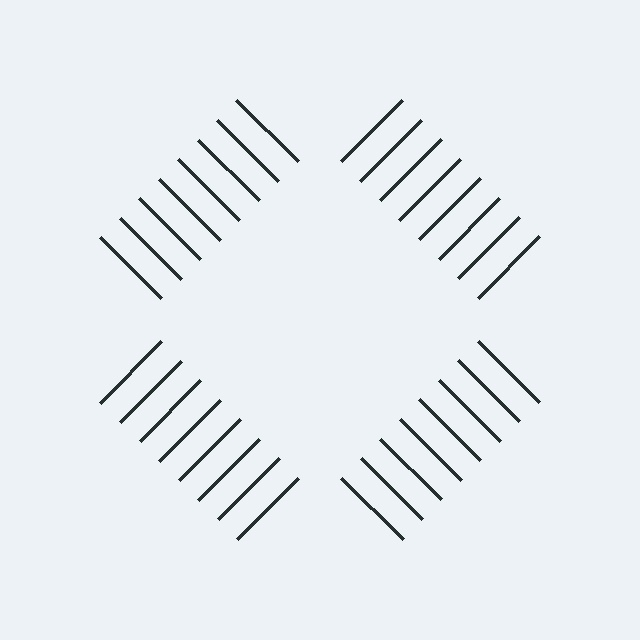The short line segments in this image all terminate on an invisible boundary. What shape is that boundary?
An illusory square — the line segments terminate on its edges but no continuous stroke is drawn.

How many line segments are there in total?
32 — 8 along each of the 4 edges.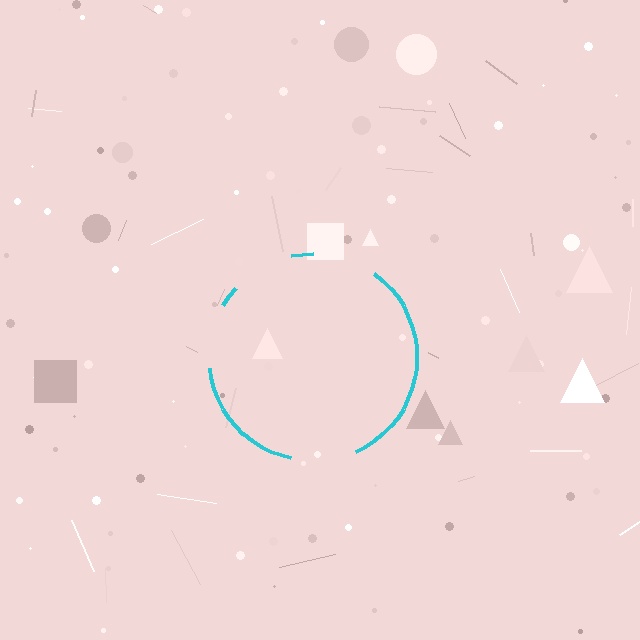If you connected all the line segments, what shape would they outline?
They would outline a circle.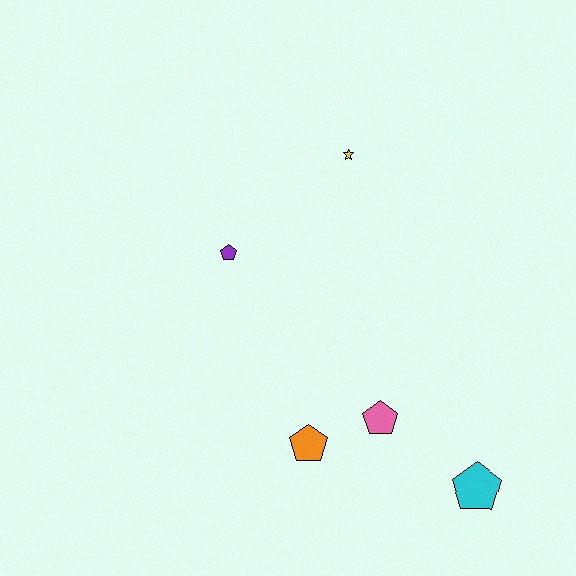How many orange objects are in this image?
There is 1 orange object.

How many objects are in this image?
There are 5 objects.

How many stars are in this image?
There is 1 star.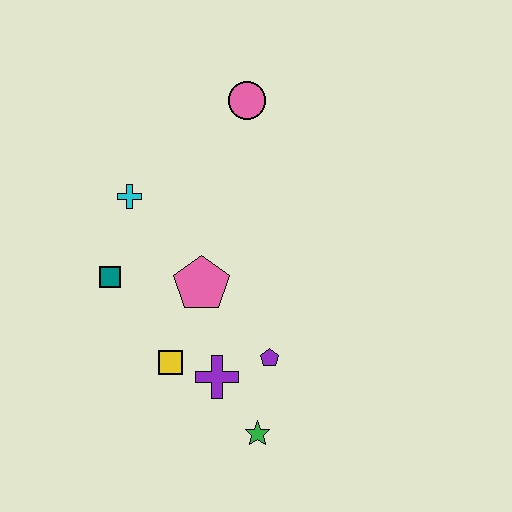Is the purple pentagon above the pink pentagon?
No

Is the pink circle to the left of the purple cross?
No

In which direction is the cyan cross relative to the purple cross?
The cyan cross is above the purple cross.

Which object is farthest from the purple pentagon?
The pink circle is farthest from the purple pentagon.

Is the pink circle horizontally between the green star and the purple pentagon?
No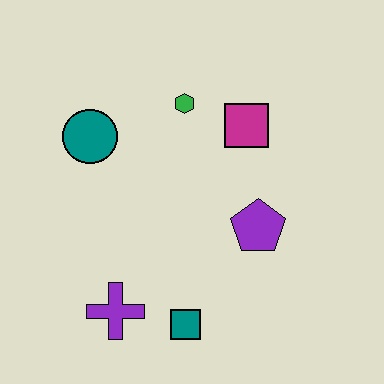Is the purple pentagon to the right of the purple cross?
Yes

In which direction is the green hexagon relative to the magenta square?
The green hexagon is to the left of the magenta square.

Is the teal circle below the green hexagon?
Yes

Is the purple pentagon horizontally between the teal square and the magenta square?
No